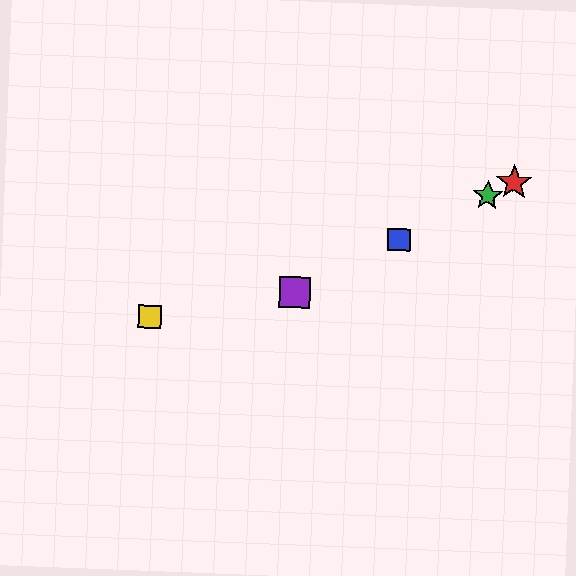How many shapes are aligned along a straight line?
4 shapes (the red star, the blue square, the green star, the purple square) are aligned along a straight line.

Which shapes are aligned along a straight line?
The red star, the blue square, the green star, the purple square are aligned along a straight line.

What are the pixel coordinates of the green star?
The green star is at (488, 196).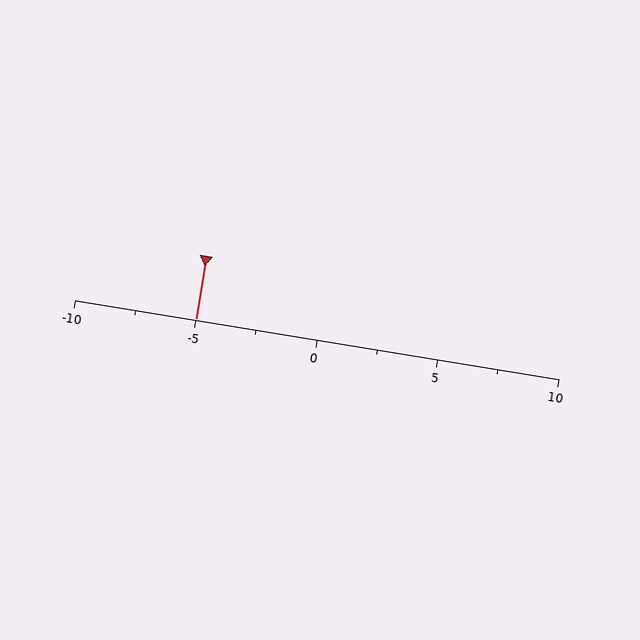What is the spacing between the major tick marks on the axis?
The major ticks are spaced 5 apart.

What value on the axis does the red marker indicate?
The marker indicates approximately -5.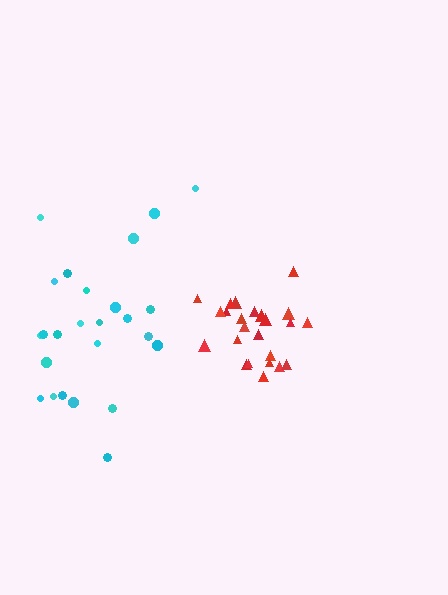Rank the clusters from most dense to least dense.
red, cyan.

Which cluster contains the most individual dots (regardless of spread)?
Cyan (25).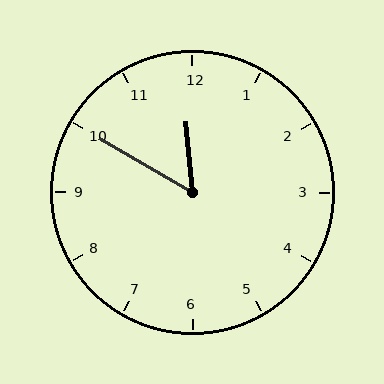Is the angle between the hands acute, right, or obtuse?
It is acute.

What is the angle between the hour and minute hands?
Approximately 55 degrees.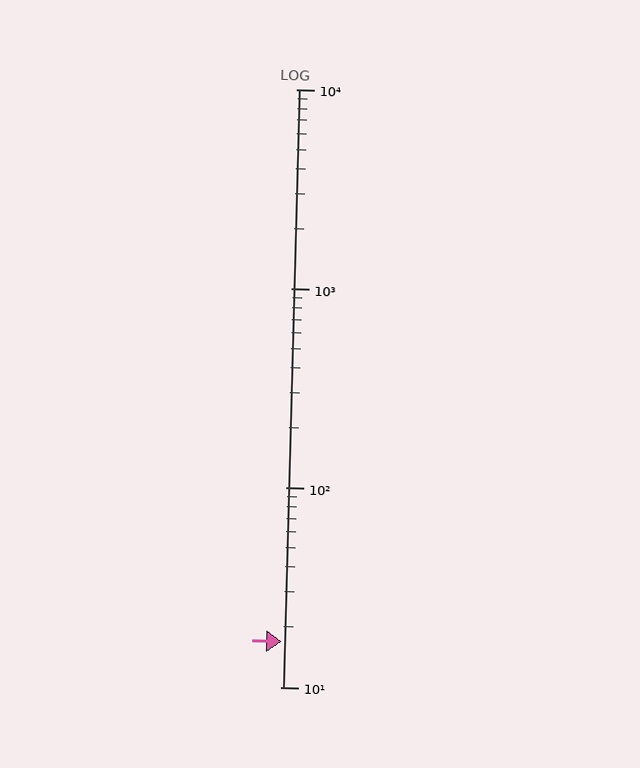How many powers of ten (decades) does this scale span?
The scale spans 3 decades, from 10 to 10000.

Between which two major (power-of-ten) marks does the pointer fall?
The pointer is between 10 and 100.